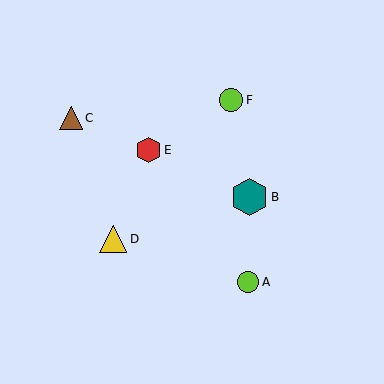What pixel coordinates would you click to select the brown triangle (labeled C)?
Click at (71, 118) to select the brown triangle C.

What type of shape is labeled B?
Shape B is a teal hexagon.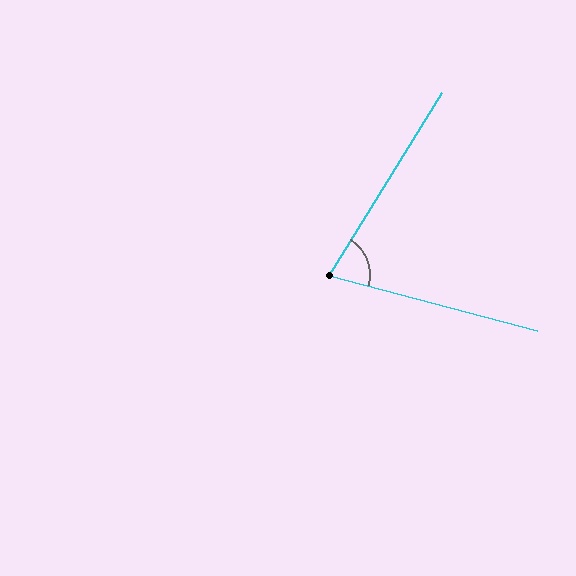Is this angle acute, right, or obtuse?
It is acute.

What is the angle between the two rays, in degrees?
Approximately 73 degrees.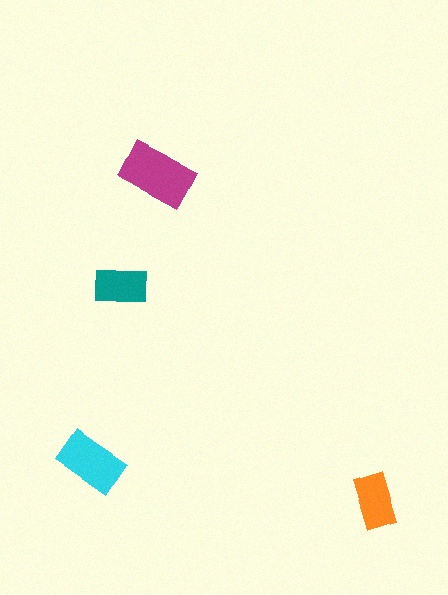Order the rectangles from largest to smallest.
the magenta one, the cyan one, the orange one, the teal one.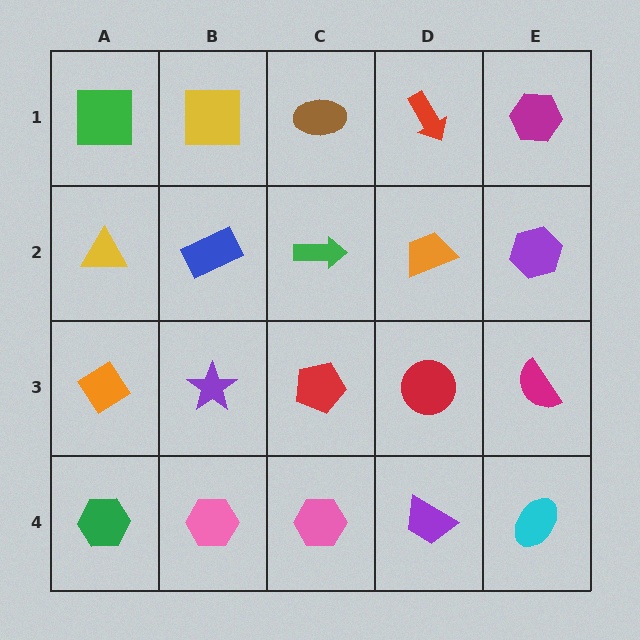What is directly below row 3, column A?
A green hexagon.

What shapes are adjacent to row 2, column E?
A magenta hexagon (row 1, column E), a magenta semicircle (row 3, column E), an orange trapezoid (row 2, column D).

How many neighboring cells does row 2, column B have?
4.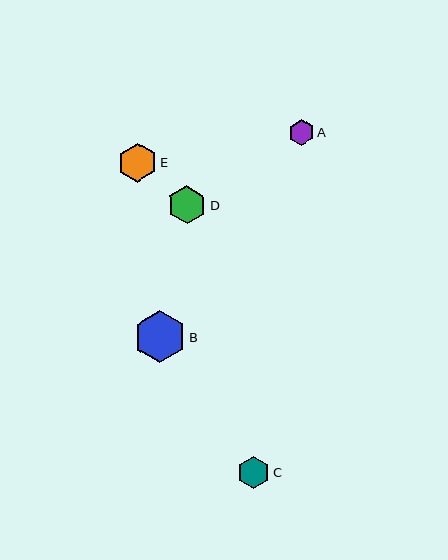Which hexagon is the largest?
Hexagon B is the largest with a size of approximately 52 pixels.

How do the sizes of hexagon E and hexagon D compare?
Hexagon E and hexagon D are approximately the same size.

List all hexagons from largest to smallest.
From largest to smallest: B, E, D, C, A.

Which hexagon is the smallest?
Hexagon A is the smallest with a size of approximately 26 pixels.